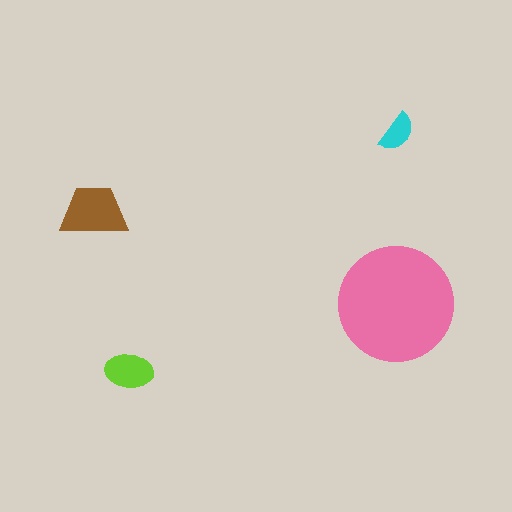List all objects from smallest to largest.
The cyan semicircle, the lime ellipse, the brown trapezoid, the pink circle.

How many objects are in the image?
There are 4 objects in the image.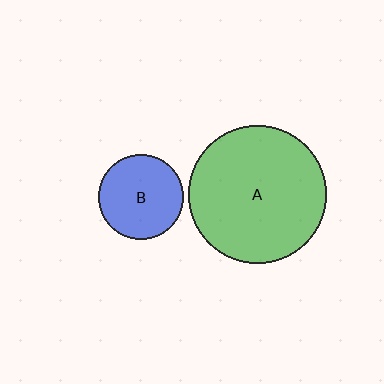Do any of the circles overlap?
No, none of the circles overlap.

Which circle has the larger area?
Circle A (green).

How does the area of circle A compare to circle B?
Approximately 2.6 times.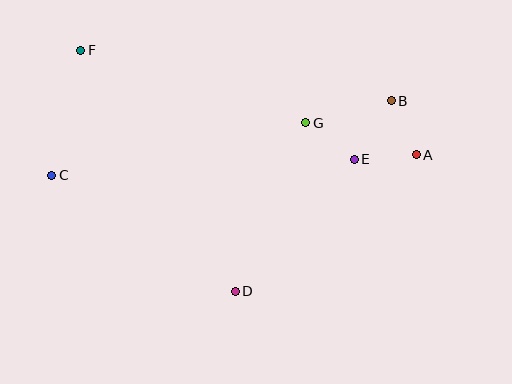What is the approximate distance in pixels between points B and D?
The distance between B and D is approximately 247 pixels.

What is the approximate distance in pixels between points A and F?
The distance between A and F is approximately 352 pixels.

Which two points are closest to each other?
Points A and B are closest to each other.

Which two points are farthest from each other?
Points A and C are farthest from each other.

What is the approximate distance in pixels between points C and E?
The distance between C and E is approximately 303 pixels.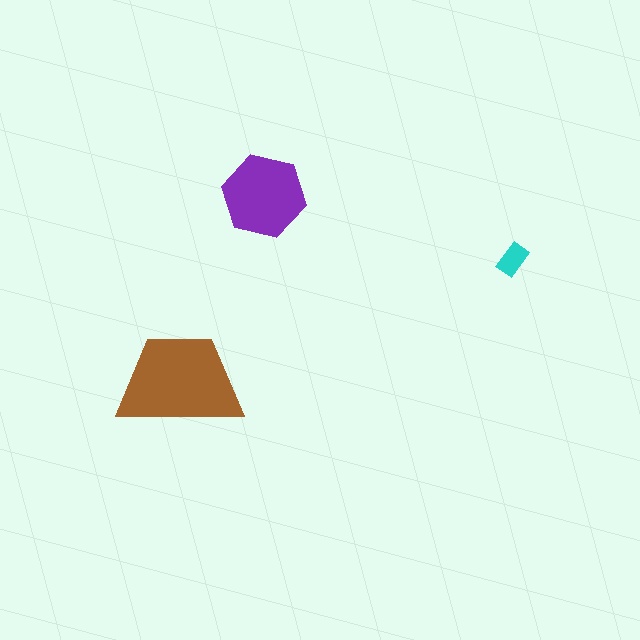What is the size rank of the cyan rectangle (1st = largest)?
3rd.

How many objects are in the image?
There are 3 objects in the image.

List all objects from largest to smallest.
The brown trapezoid, the purple hexagon, the cyan rectangle.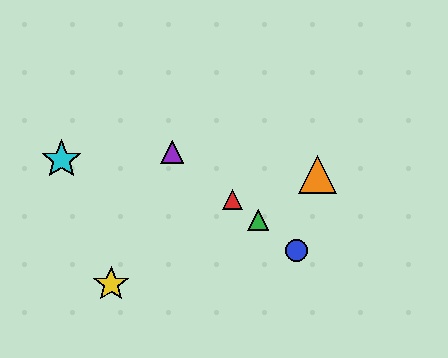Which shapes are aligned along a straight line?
The red triangle, the blue circle, the green triangle, the purple triangle are aligned along a straight line.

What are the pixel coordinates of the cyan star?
The cyan star is at (62, 159).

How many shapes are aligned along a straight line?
4 shapes (the red triangle, the blue circle, the green triangle, the purple triangle) are aligned along a straight line.